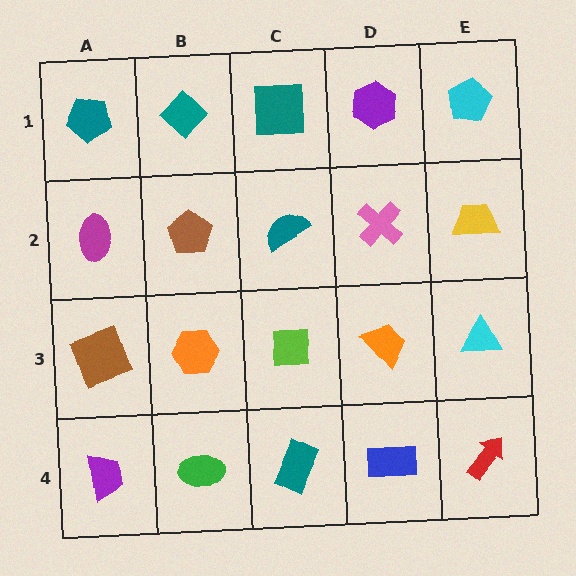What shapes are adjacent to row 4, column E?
A cyan triangle (row 3, column E), a blue rectangle (row 4, column D).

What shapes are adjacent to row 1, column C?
A teal semicircle (row 2, column C), a teal diamond (row 1, column B), a purple hexagon (row 1, column D).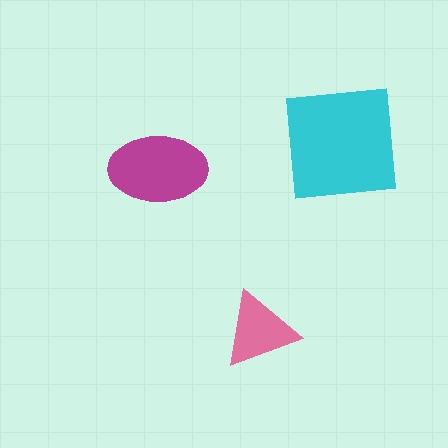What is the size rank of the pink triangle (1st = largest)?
3rd.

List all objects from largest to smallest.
The cyan square, the magenta ellipse, the pink triangle.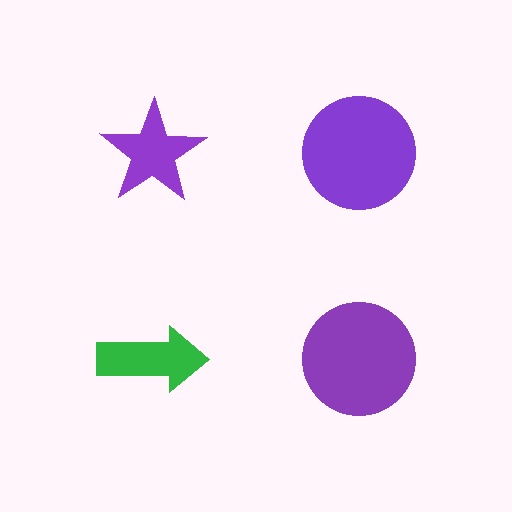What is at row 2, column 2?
A purple circle.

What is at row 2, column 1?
A green arrow.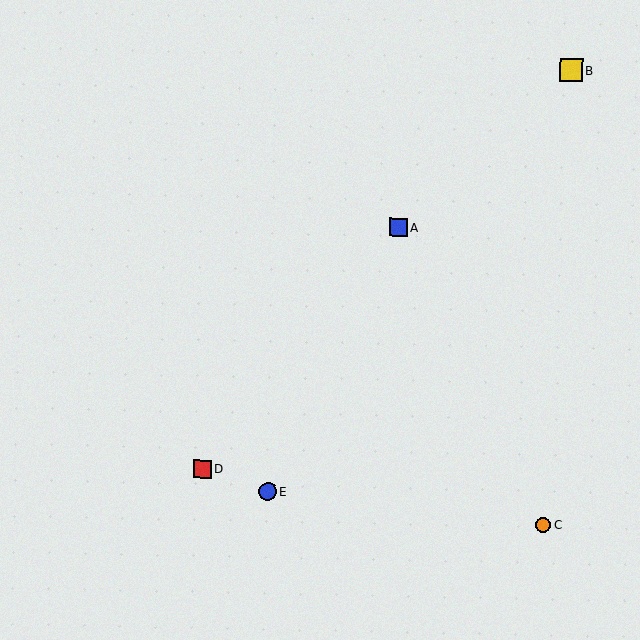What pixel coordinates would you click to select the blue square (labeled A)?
Click at (398, 227) to select the blue square A.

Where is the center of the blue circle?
The center of the blue circle is at (268, 492).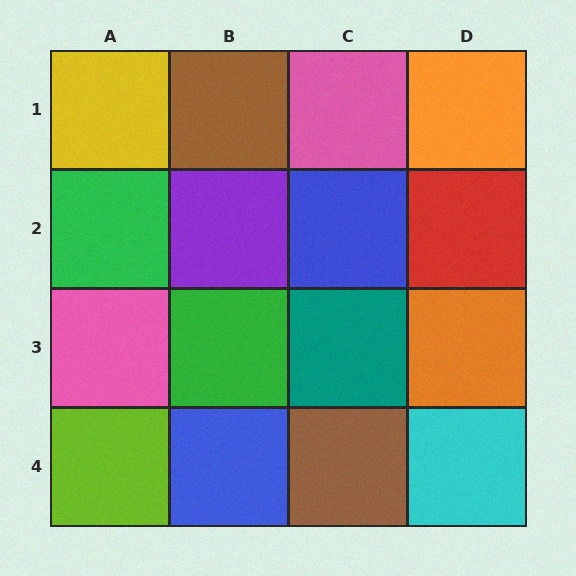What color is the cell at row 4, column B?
Blue.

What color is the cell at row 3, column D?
Orange.